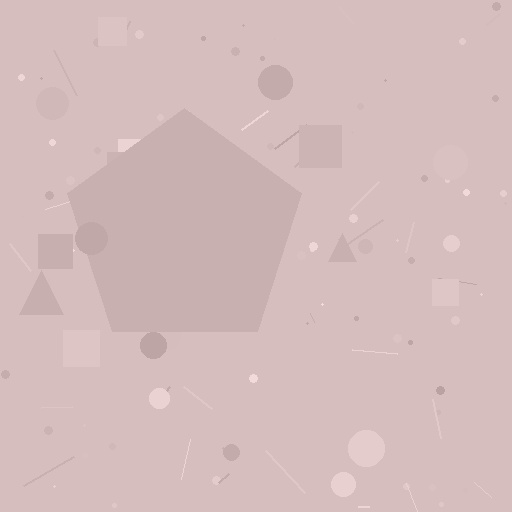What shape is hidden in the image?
A pentagon is hidden in the image.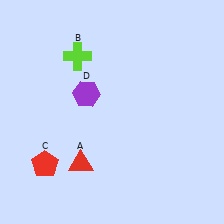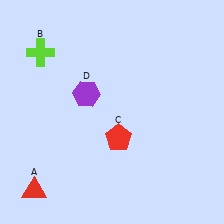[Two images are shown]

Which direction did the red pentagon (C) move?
The red pentagon (C) moved right.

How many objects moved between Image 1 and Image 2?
3 objects moved between the two images.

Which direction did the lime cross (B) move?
The lime cross (B) moved left.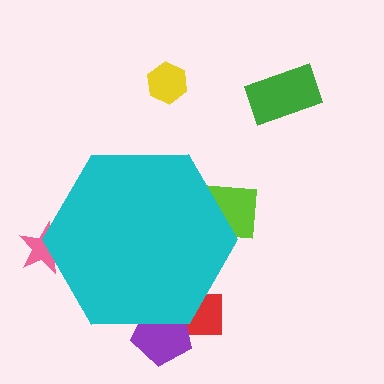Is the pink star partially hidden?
Yes, the pink star is partially hidden behind the cyan hexagon.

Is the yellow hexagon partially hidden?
No, the yellow hexagon is fully visible.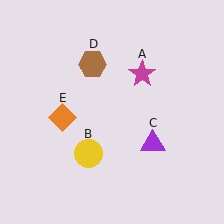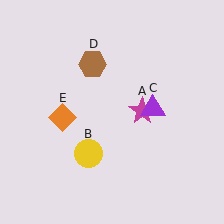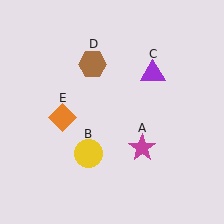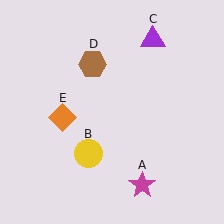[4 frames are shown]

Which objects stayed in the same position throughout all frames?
Yellow circle (object B) and brown hexagon (object D) and orange diamond (object E) remained stationary.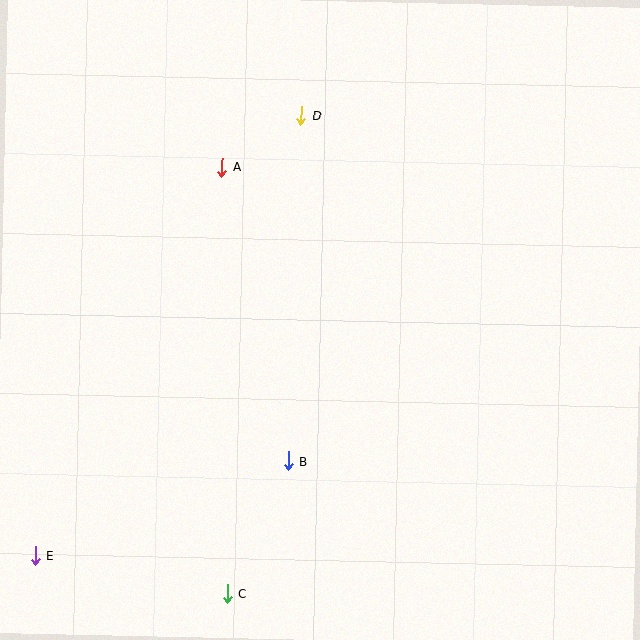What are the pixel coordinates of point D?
Point D is at (301, 115).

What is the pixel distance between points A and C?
The distance between A and C is 427 pixels.